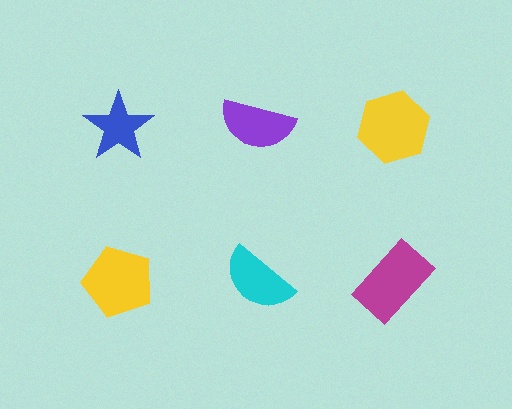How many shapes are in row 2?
3 shapes.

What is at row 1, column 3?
A yellow hexagon.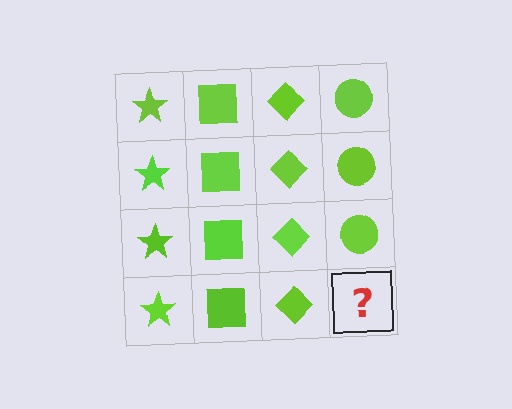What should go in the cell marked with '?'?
The missing cell should contain a lime circle.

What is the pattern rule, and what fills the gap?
The rule is that each column has a consistent shape. The gap should be filled with a lime circle.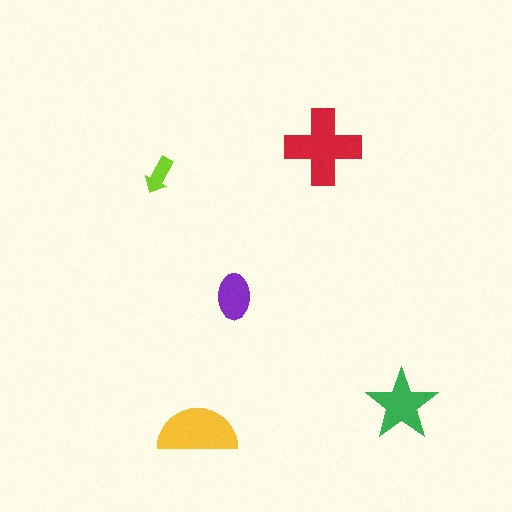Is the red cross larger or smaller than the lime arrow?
Larger.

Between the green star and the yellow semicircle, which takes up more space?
The yellow semicircle.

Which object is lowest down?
The yellow semicircle is bottommost.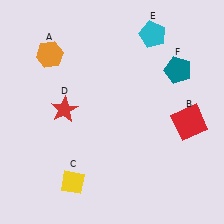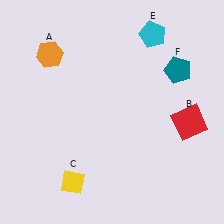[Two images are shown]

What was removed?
The red star (D) was removed in Image 2.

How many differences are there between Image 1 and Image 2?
There is 1 difference between the two images.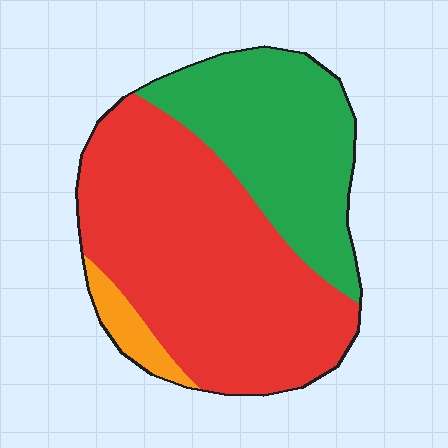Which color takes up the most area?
Red, at roughly 60%.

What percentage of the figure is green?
Green takes up between a third and a half of the figure.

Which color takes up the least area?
Orange, at roughly 5%.